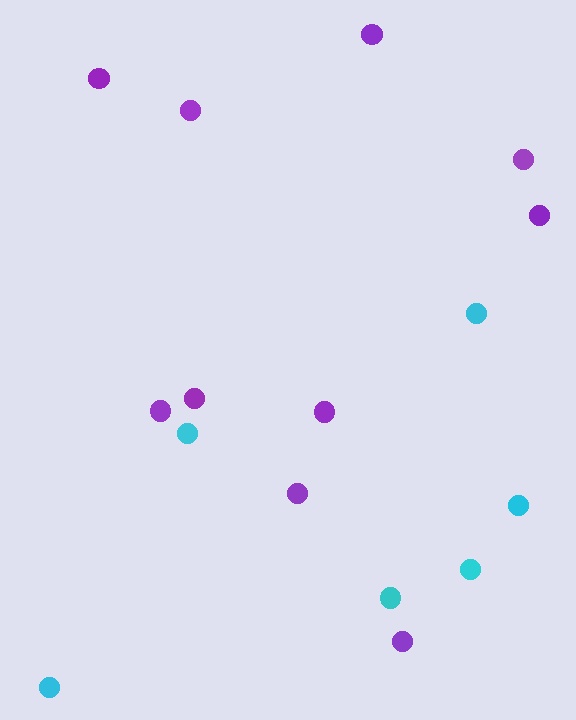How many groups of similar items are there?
There are 2 groups: one group of purple circles (10) and one group of cyan circles (6).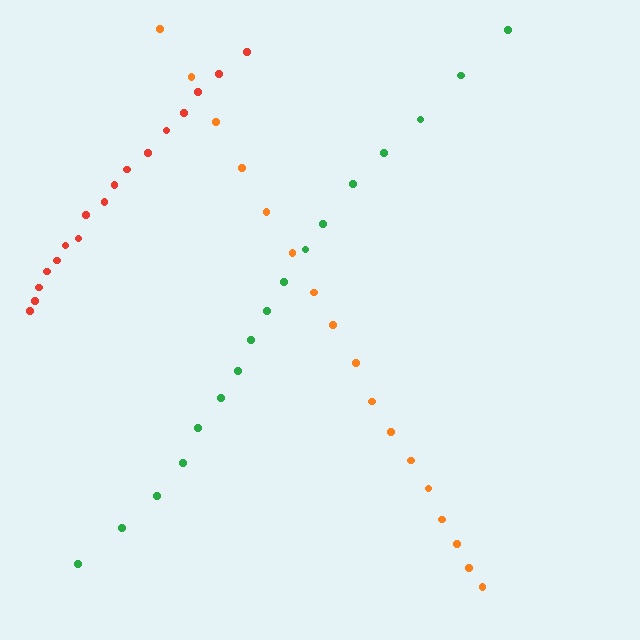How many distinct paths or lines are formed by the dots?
There are 3 distinct paths.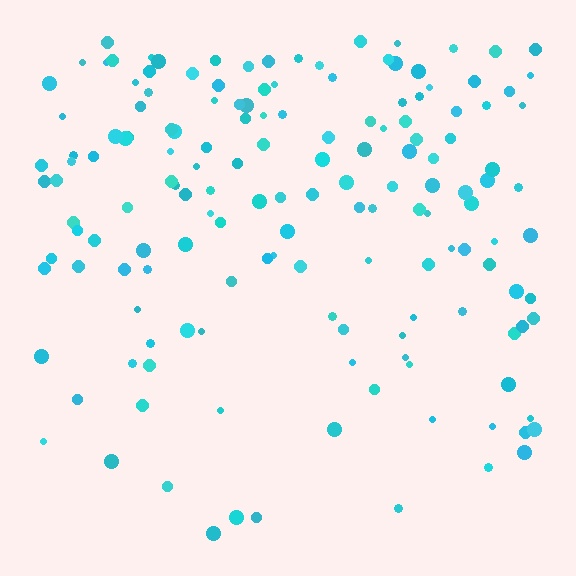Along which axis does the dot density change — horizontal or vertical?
Vertical.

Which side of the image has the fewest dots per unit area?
The bottom.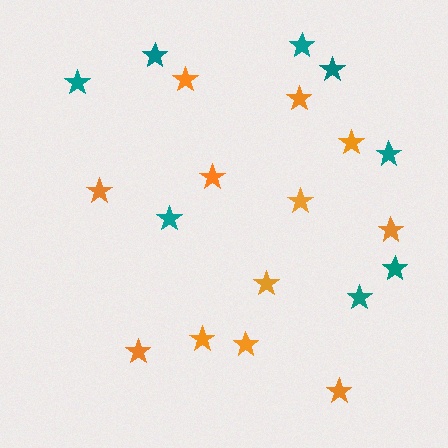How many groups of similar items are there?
There are 2 groups: one group of orange stars (12) and one group of teal stars (8).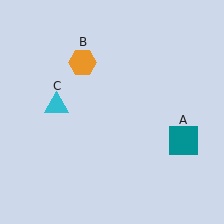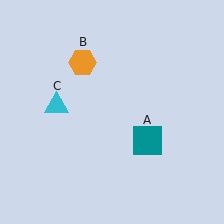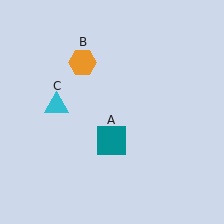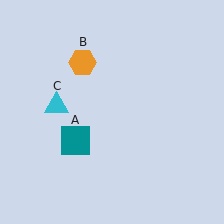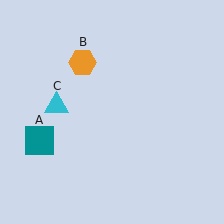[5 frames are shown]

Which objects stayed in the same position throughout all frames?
Orange hexagon (object B) and cyan triangle (object C) remained stationary.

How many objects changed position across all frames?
1 object changed position: teal square (object A).